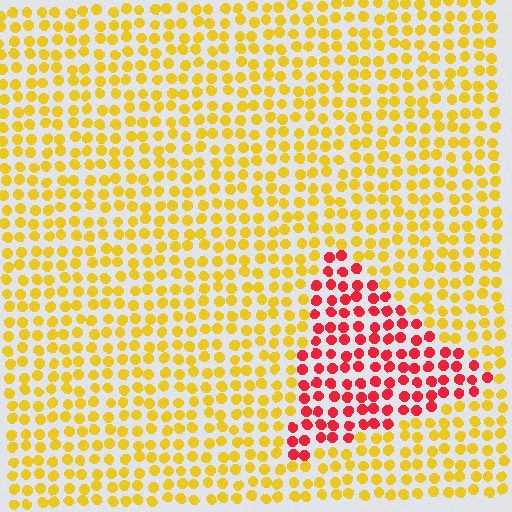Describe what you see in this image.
The image is filled with small yellow elements in a uniform arrangement. A triangle-shaped region is visible where the elements are tinted to a slightly different hue, forming a subtle color boundary.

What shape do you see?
I see a triangle.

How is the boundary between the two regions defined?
The boundary is defined purely by a slight shift in hue (about 58 degrees). Spacing, size, and orientation are identical on both sides.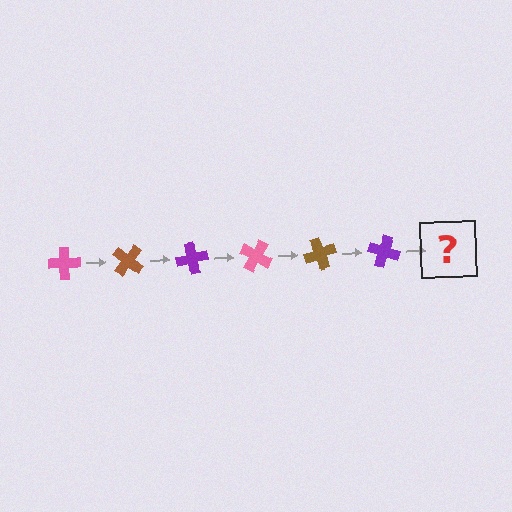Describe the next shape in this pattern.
It should be a pink cross, rotated 240 degrees from the start.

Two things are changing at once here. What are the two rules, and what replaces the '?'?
The two rules are that it rotates 40 degrees each step and the color cycles through pink, brown, and purple. The '?' should be a pink cross, rotated 240 degrees from the start.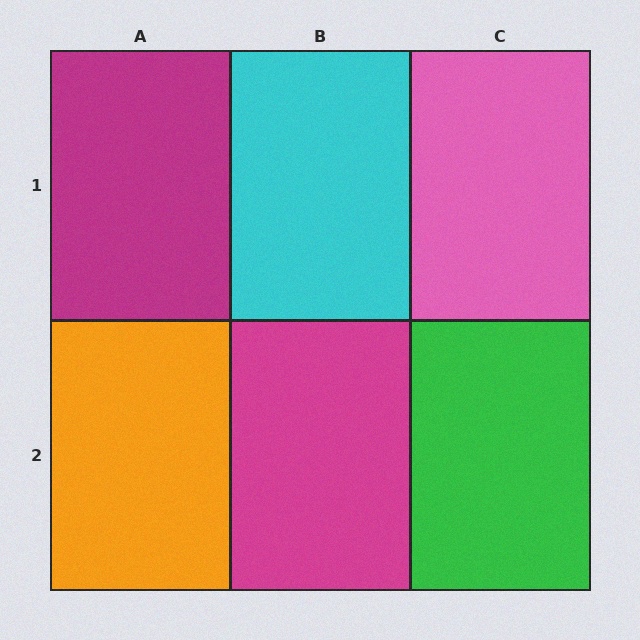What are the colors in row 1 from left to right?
Magenta, cyan, pink.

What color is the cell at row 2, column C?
Green.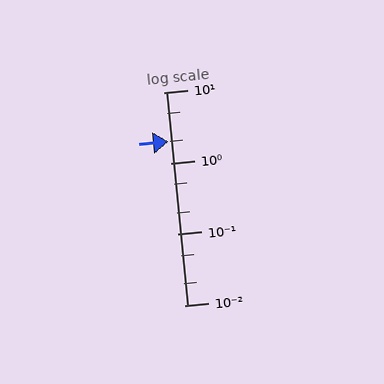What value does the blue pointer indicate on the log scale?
The pointer indicates approximately 2.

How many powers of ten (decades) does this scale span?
The scale spans 3 decades, from 0.01 to 10.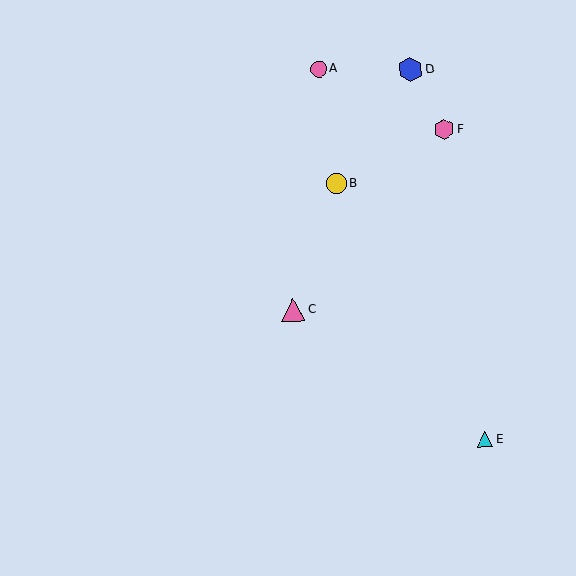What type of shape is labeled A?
Shape A is a pink circle.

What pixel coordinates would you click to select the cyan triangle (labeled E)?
Click at (485, 439) to select the cyan triangle E.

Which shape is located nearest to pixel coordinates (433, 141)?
The pink hexagon (labeled F) at (444, 129) is nearest to that location.